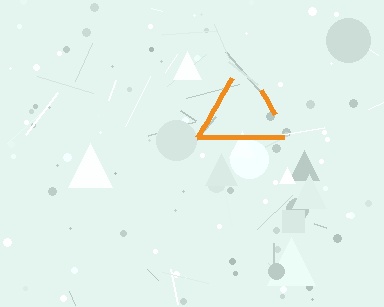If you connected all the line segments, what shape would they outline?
They would outline a triangle.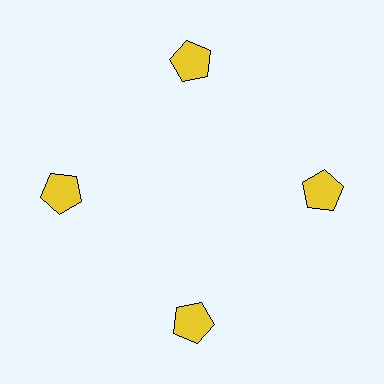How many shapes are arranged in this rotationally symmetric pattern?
There are 4 shapes, arranged in 4 groups of 1.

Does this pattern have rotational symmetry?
Yes, this pattern has 4-fold rotational symmetry. It looks the same after rotating 90 degrees around the center.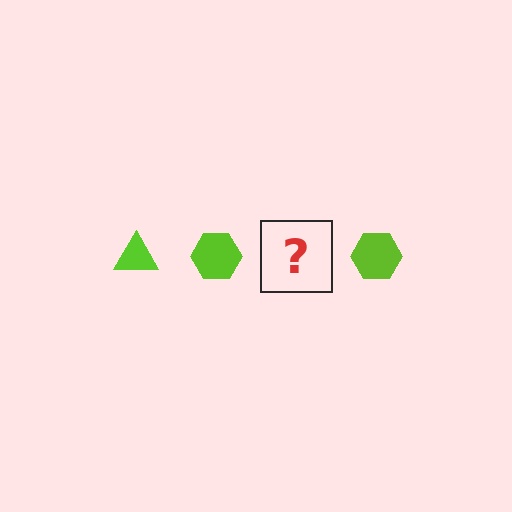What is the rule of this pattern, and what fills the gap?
The rule is that the pattern cycles through triangle, hexagon shapes in lime. The gap should be filled with a lime triangle.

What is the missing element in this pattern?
The missing element is a lime triangle.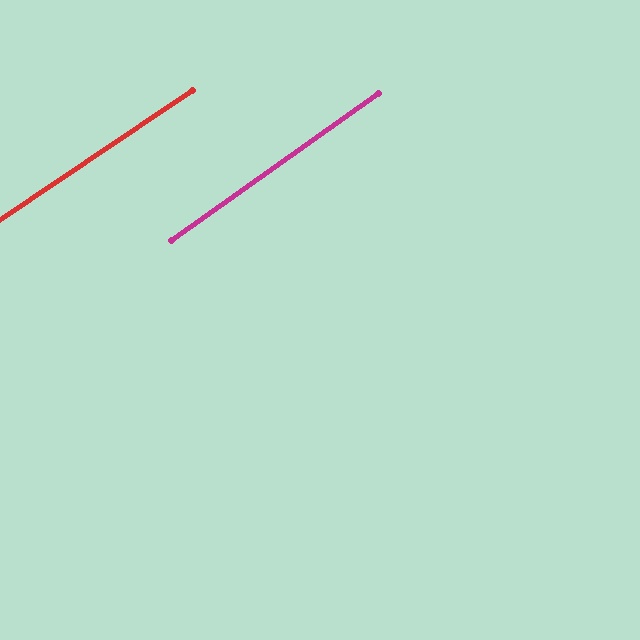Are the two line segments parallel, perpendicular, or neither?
Parallel — their directions differ by only 1.8°.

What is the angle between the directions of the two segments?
Approximately 2 degrees.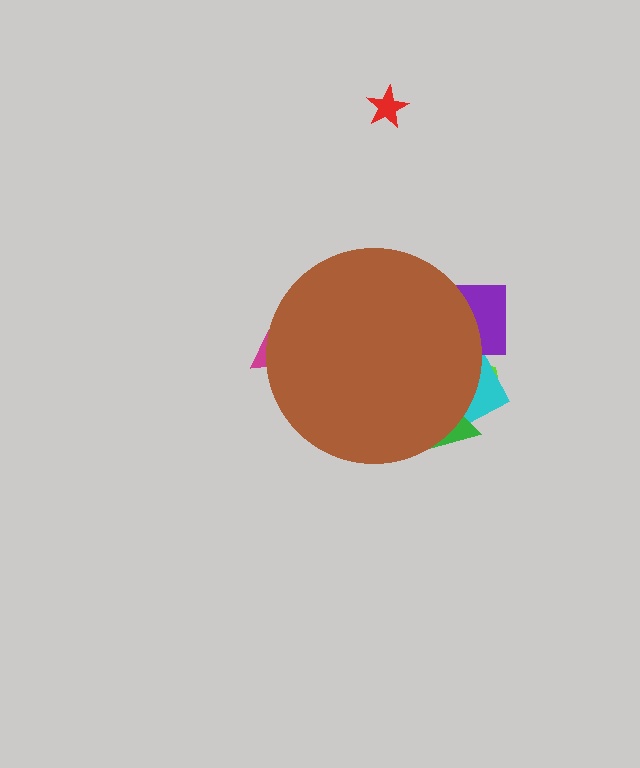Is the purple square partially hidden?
Yes, the purple square is partially hidden behind the brown circle.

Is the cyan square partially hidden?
Yes, the cyan square is partially hidden behind the brown circle.